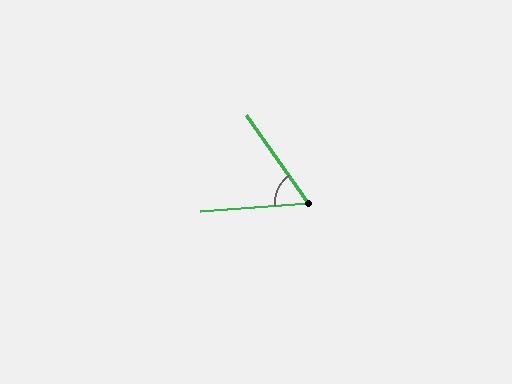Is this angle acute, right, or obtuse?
It is acute.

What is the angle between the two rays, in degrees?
Approximately 59 degrees.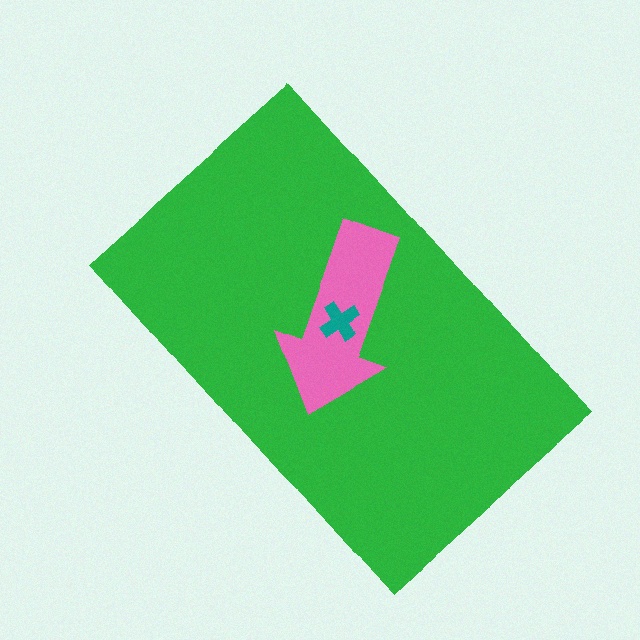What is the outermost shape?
The green rectangle.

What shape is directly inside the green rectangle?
The pink arrow.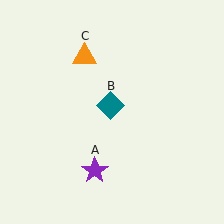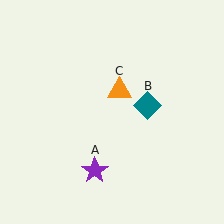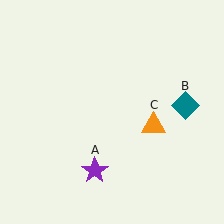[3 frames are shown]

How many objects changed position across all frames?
2 objects changed position: teal diamond (object B), orange triangle (object C).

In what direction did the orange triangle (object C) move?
The orange triangle (object C) moved down and to the right.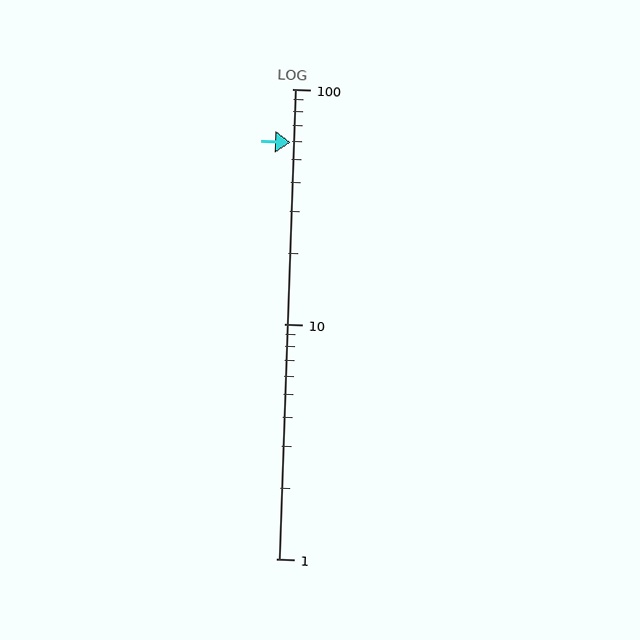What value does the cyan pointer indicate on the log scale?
The pointer indicates approximately 59.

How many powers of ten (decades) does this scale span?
The scale spans 2 decades, from 1 to 100.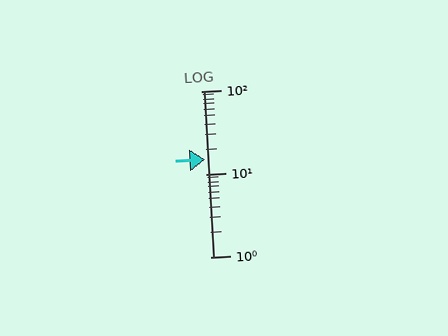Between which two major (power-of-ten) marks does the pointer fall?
The pointer is between 10 and 100.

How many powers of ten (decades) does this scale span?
The scale spans 2 decades, from 1 to 100.